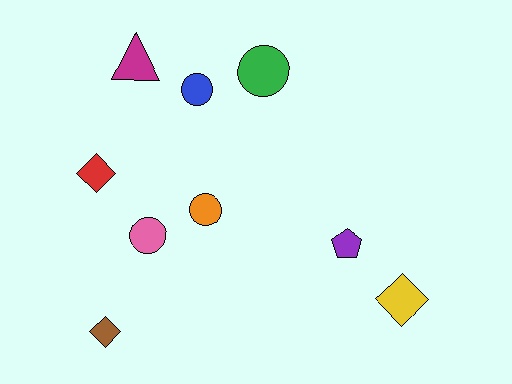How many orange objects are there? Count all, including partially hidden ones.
There is 1 orange object.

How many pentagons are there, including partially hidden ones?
There is 1 pentagon.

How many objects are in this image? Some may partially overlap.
There are 9 objects.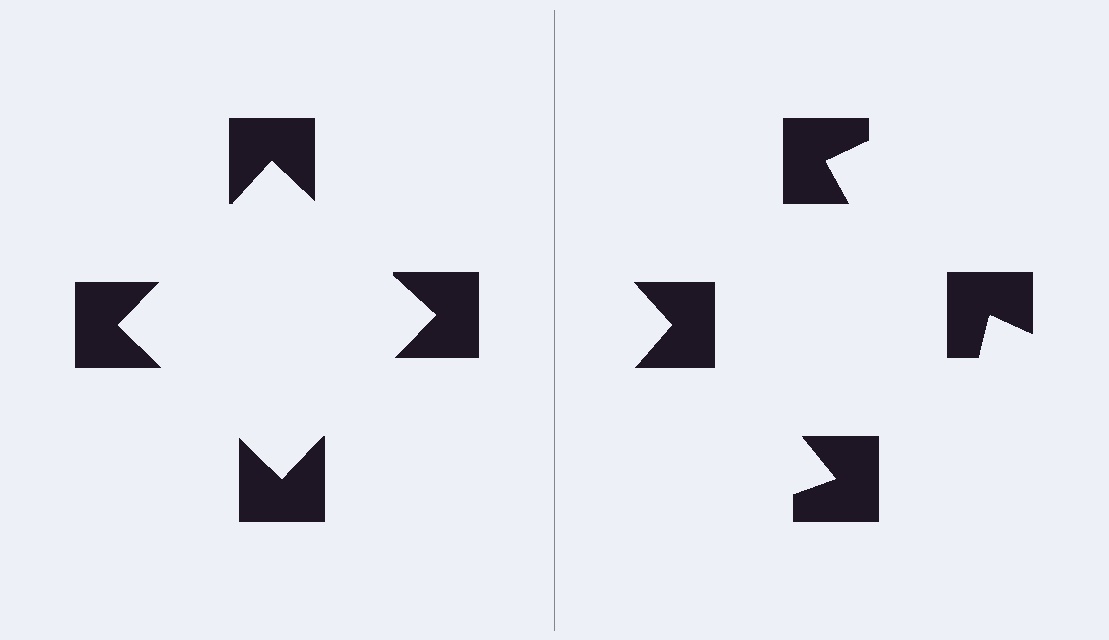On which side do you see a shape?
An illusory square appears on the left side. On the right side the wedge cuts are rotated, so no coherent shape forms.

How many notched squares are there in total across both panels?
8 — 4 on each side.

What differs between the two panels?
The notched squares are positioned identically on both sides; only the wedge orientations differ. On the left they align to a square; on the right they are misaligned.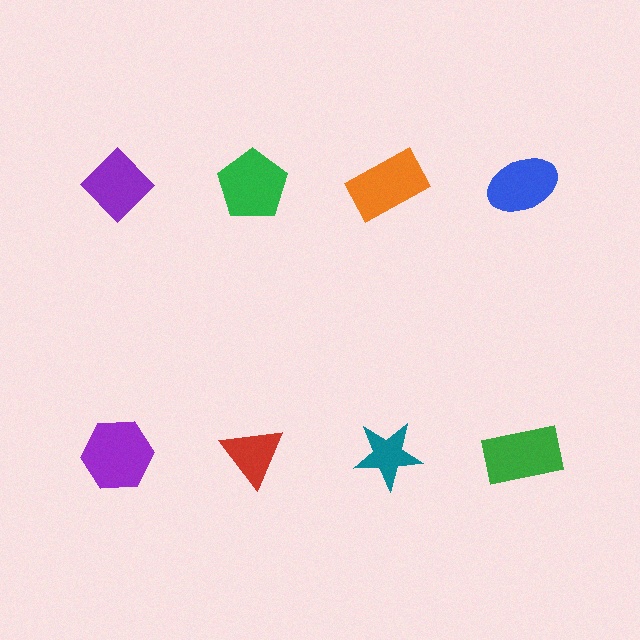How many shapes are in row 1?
4 shapes.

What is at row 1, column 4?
A blue ellipse.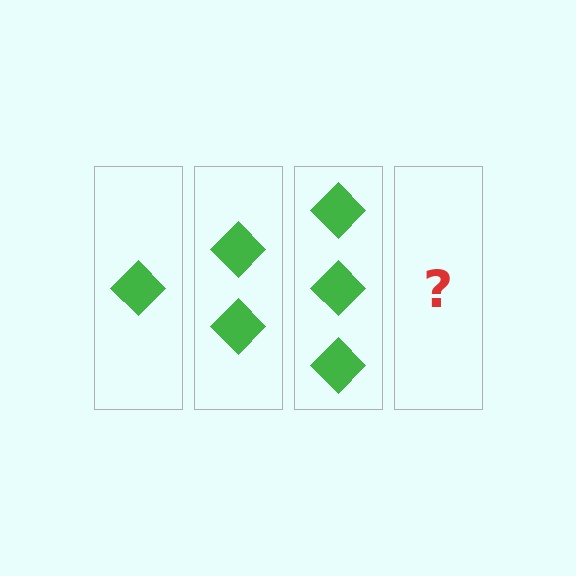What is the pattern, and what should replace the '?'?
The pattern is that each step adds one more diamond. The '?' should be 4 diamonds.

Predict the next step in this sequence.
The next step is 4 diamonds.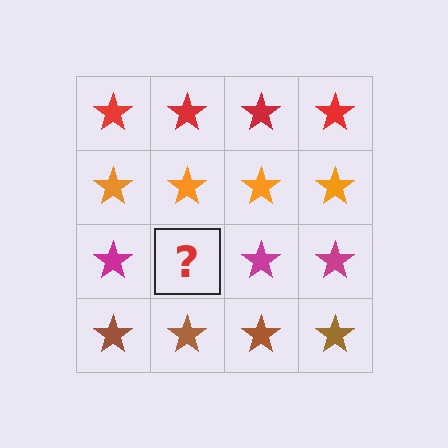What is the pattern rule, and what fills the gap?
The rule is that each row has a consistent color. The gap should be filled with a magenta star.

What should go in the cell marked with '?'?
The missing cell should contain a magenta star.